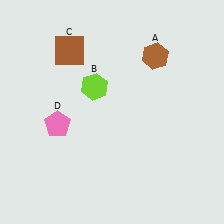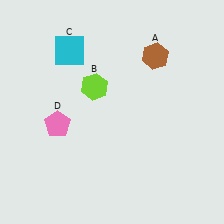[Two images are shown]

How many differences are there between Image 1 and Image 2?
There is 1 difference between the two images.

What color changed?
The square (C) changed from brown in Image 1 to cyan in Image 2.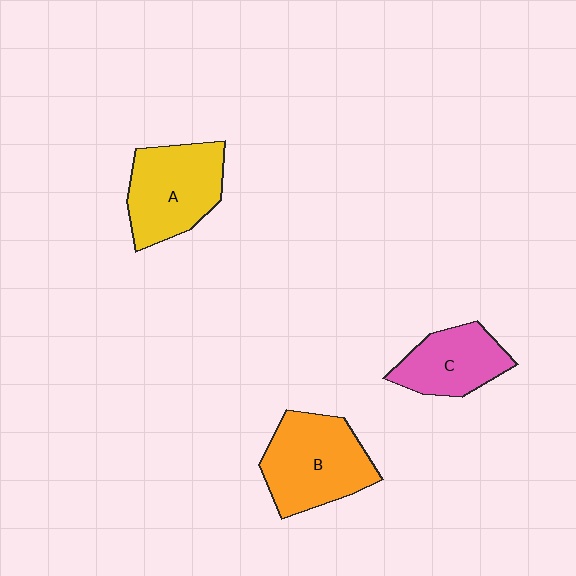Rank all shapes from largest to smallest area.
From largest to smallest: B (orange), A (yellow), C (pink).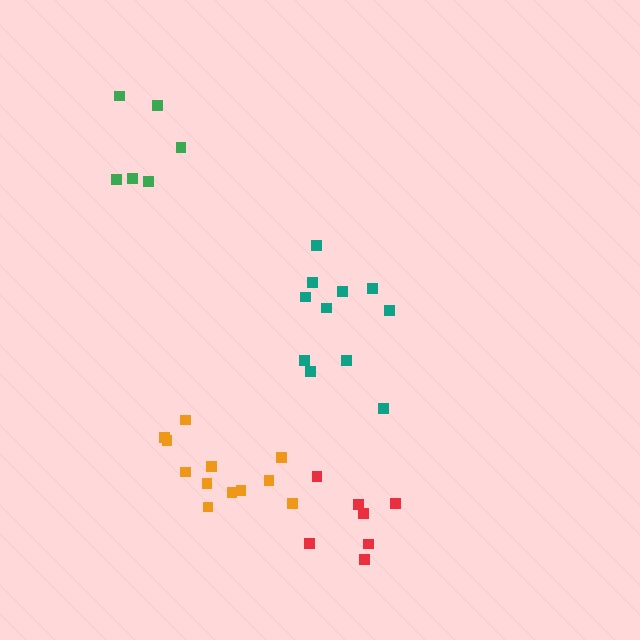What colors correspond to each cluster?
The clusters are colored: red, orange, teal, green.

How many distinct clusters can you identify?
There are 4 distinct clusters.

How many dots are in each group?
Group 1: 7 dots, Group 2: 12 dots, Group 3: 11 dots, Group 4: 6 dots (36 total).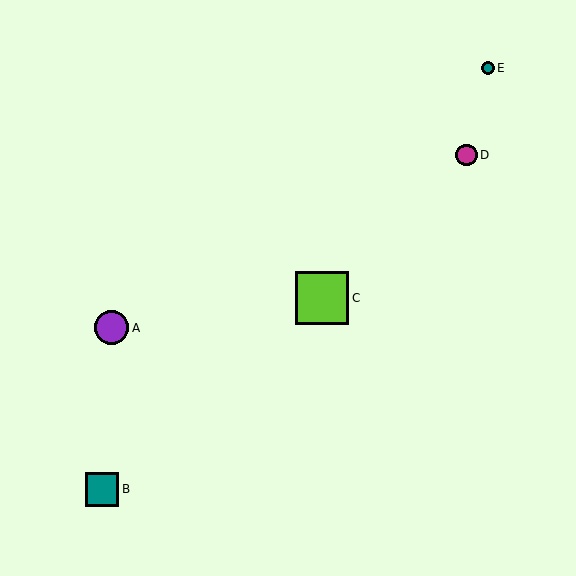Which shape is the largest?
The lime square (labeled C) is the largest.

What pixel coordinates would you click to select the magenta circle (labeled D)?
Click at (467, 155) to select the magenta circle D.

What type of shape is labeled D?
Shape D is a magenta circle.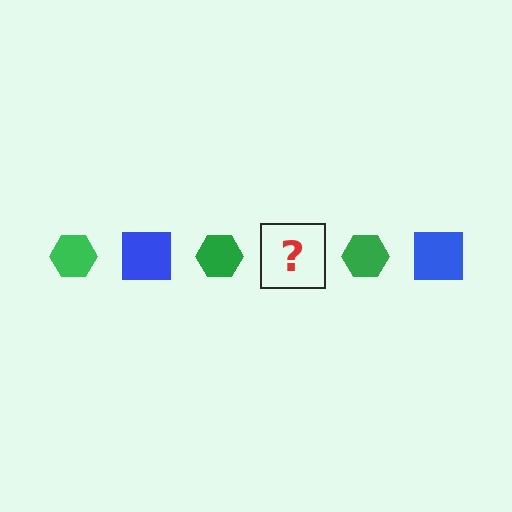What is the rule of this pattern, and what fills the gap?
The rule is that the pattern alternates between green hexagon and blue square. The gap should be filled with a blue square.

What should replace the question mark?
The question mark should be replaced with a blue square.